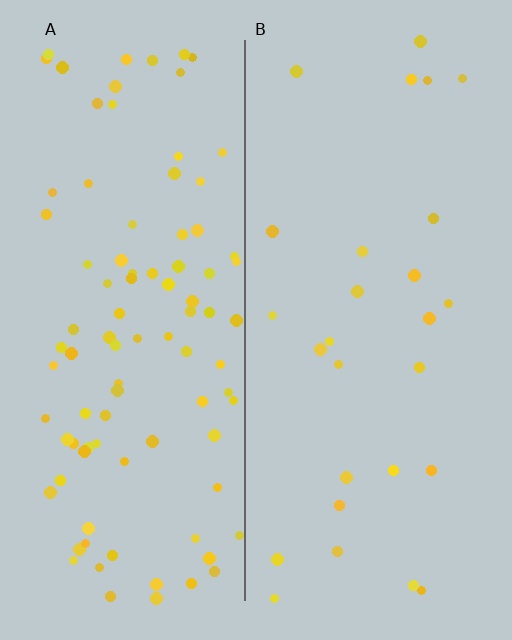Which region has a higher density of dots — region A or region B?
A (the left).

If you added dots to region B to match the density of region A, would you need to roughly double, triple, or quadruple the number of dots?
Approximately triple.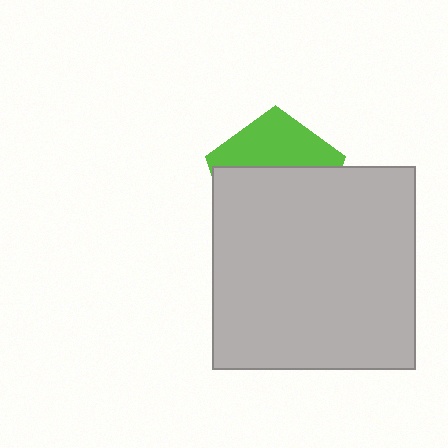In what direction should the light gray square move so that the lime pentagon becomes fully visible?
The light gray square should move down. That is the shortest direction to clear the overlap and leave the lime pentagon fully visible.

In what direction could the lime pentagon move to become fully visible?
The lime pentagon could move up. That would shift it out from behind the light gray square entirely.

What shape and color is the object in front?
The object in front is a light gray square.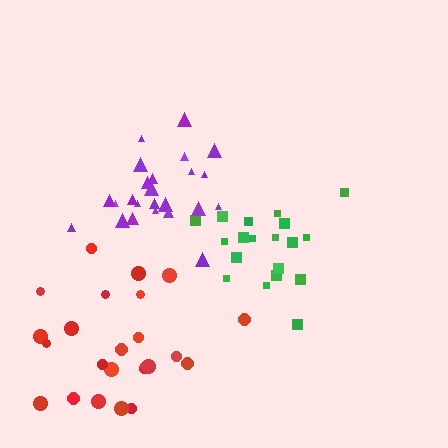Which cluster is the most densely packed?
Purple.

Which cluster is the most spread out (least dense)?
Red.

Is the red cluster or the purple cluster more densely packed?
Purple.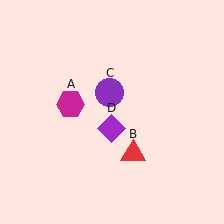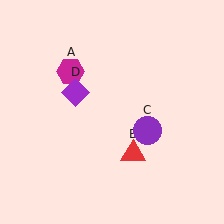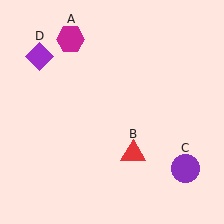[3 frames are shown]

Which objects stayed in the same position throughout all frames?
Red triangle (object B) remained stationary.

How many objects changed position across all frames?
3 objects changed position: magenta hexagon (object A), purple circle (object C), purple diamond (object D).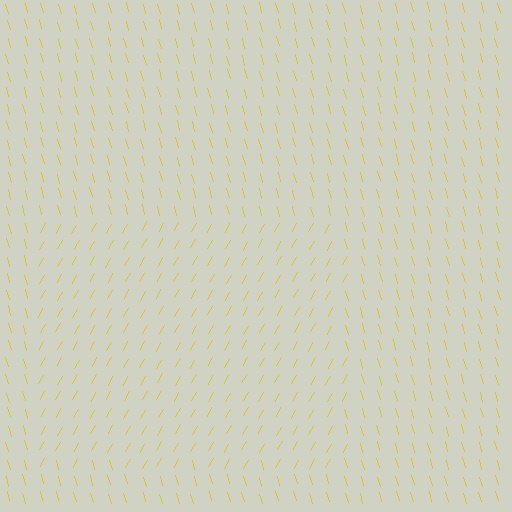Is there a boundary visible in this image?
Yes, there is a texture boundary formed by a change in line orientation.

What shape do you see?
I see a rectangle.